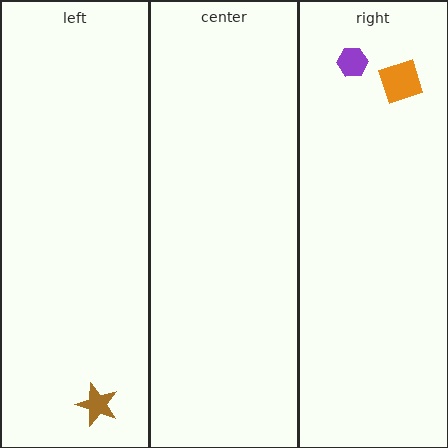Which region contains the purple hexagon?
The right region.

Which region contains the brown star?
The left region.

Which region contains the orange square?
The right region.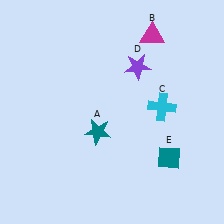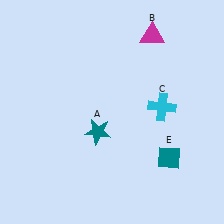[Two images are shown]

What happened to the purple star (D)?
The purple star (D) was removed in Image 2. It was in the top-right area of Image 1.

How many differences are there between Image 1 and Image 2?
There is 1 difference between the two images.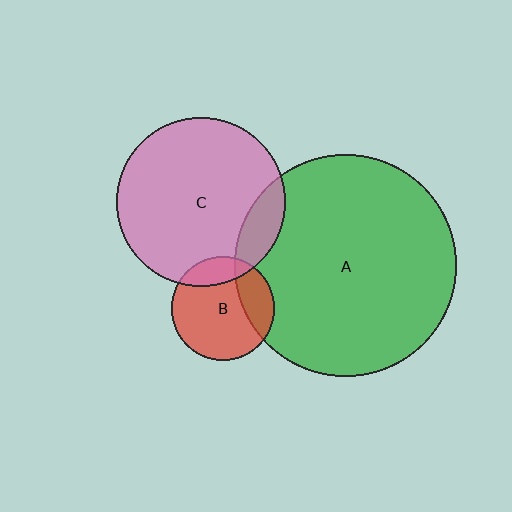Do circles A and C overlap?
Yes.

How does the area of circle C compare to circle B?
Approximately 2.6 times.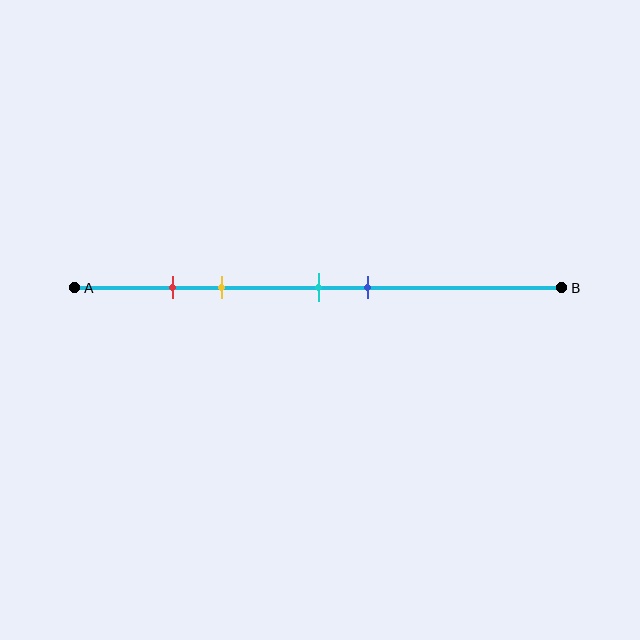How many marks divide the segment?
There are 4 marks dividing the segment.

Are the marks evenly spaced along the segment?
No, the marks are not evenly spaced.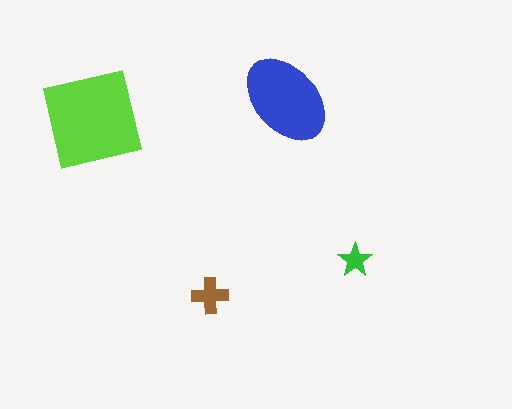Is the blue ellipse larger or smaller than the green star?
Larger.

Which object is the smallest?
The green star.